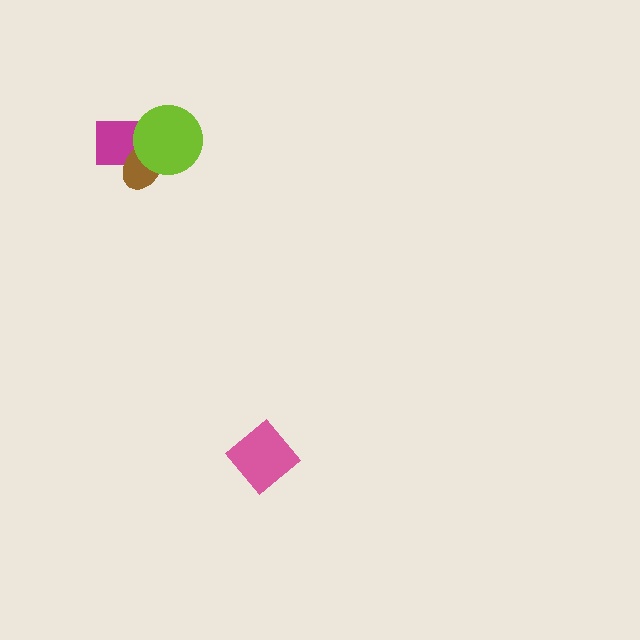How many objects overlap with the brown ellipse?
2 objects overlap with the brown ellipse.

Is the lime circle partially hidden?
No, no other shape covers it.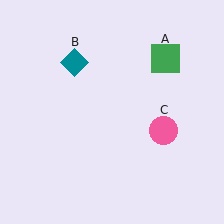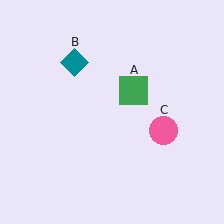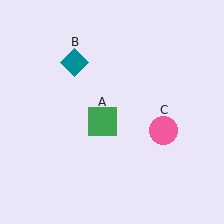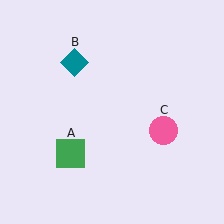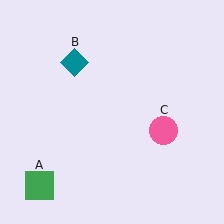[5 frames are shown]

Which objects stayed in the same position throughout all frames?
Teal diamond (object B) and pink circle (object C) remained stationary.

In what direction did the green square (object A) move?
The green square (object A) moved down and to the left.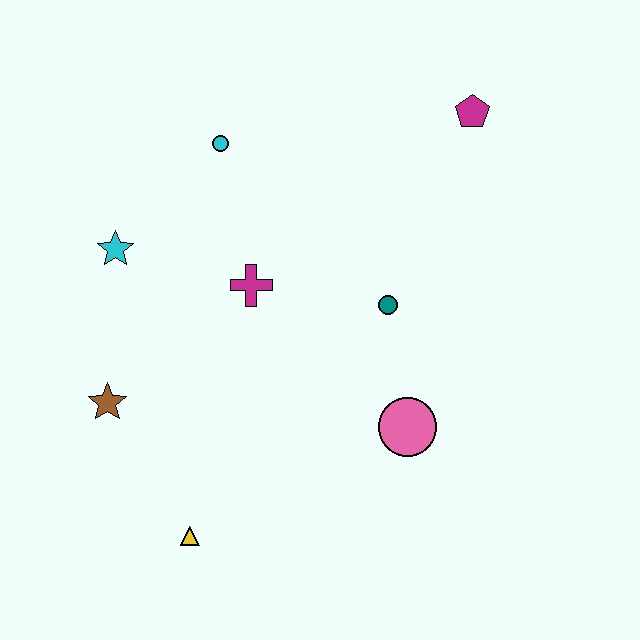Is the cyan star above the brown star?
Yes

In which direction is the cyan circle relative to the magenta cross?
The cyan circle is above the magenta cross.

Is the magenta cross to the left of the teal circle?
Yes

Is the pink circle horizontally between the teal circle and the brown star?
No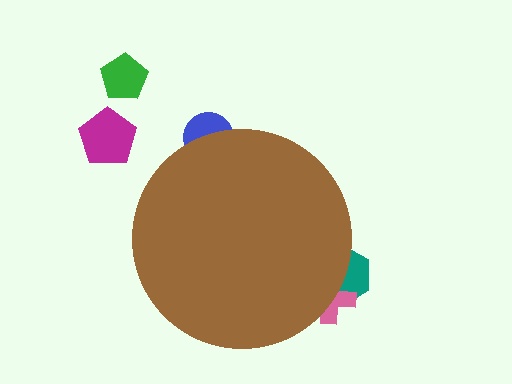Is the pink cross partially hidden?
Yes, the pink cross is partially hidden behind the brown circle.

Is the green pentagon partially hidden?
No, the green pentagon is fully visible.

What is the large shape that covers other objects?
A brown circle.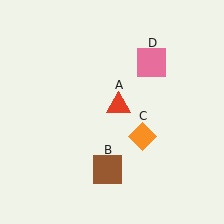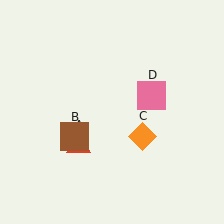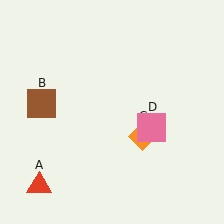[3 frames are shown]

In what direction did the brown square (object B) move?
The brown square (object B) moved up and to the left.